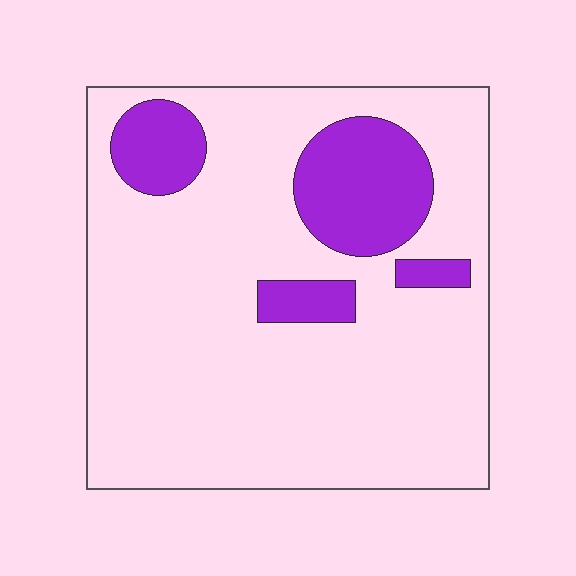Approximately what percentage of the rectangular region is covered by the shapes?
Approximately 20%.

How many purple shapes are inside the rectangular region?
4.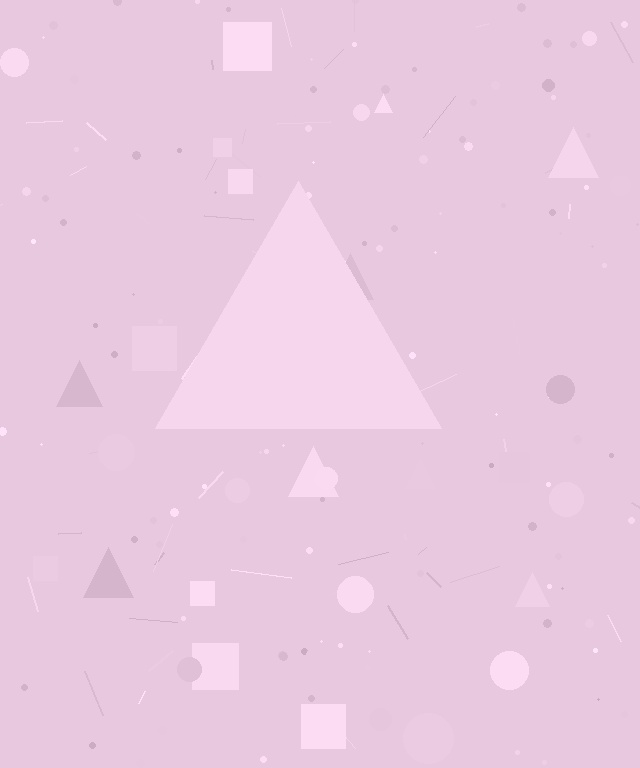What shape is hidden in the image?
A triangle is hidden in the image.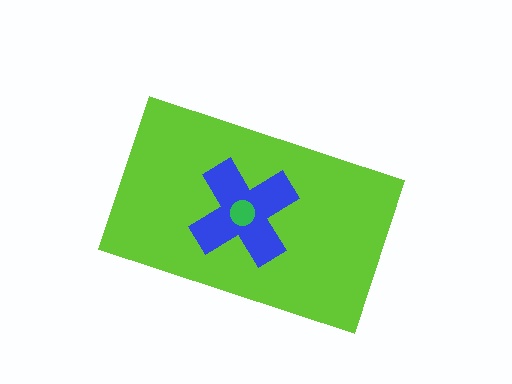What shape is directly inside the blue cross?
The green circle.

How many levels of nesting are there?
3.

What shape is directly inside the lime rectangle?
The blue cross.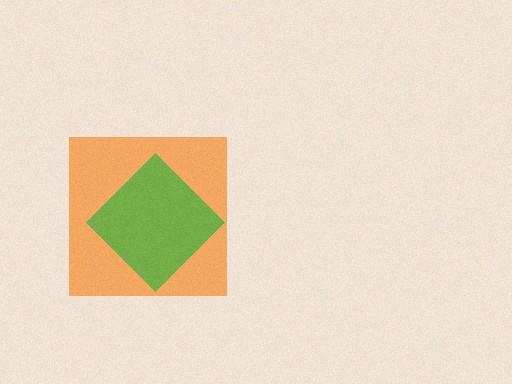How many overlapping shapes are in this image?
There are 2 overlapping shapes in the image.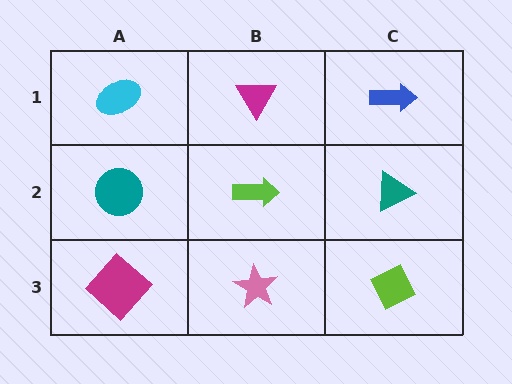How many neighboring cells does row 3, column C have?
2.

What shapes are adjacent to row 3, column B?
A lime arrow (row 2, column B), a magenta diamond (row 3, column A), a lime diamond (row 3, column C).